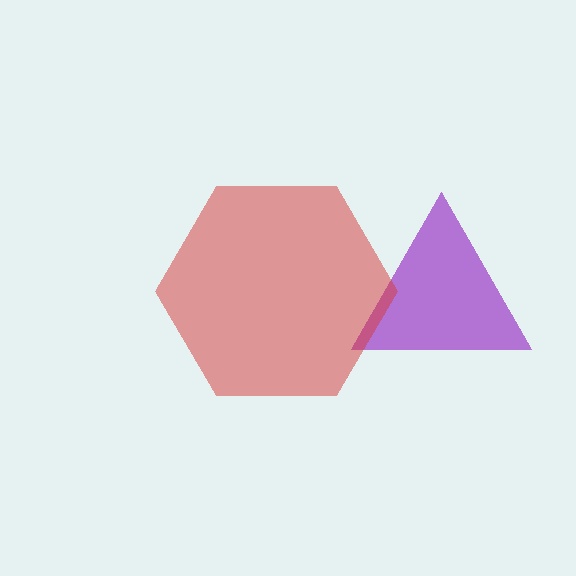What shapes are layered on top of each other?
The layered shapes are: a purple triangle, a red hexagon.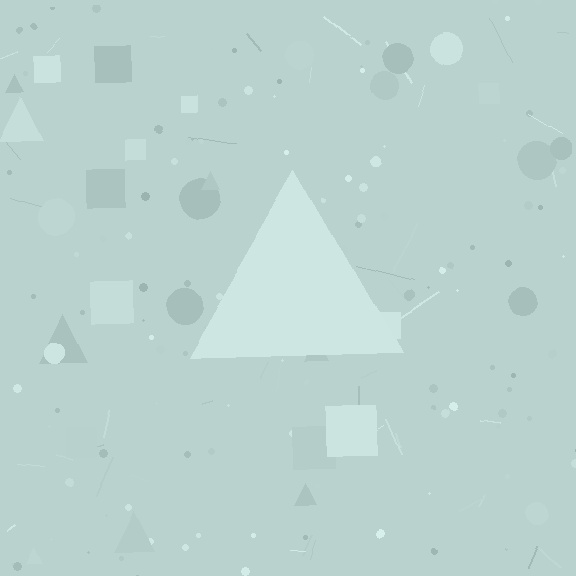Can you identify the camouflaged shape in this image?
The camouflaged shape is a triangle.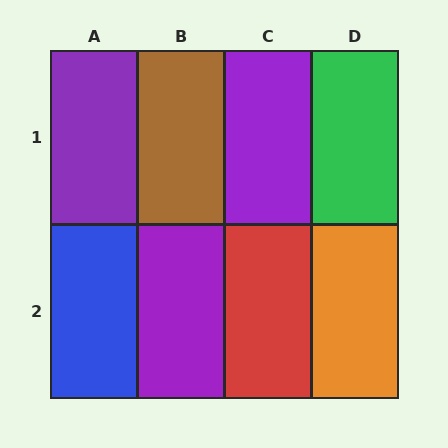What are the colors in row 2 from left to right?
Blue, purple, red, orange.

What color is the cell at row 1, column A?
Purple.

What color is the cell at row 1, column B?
Brown.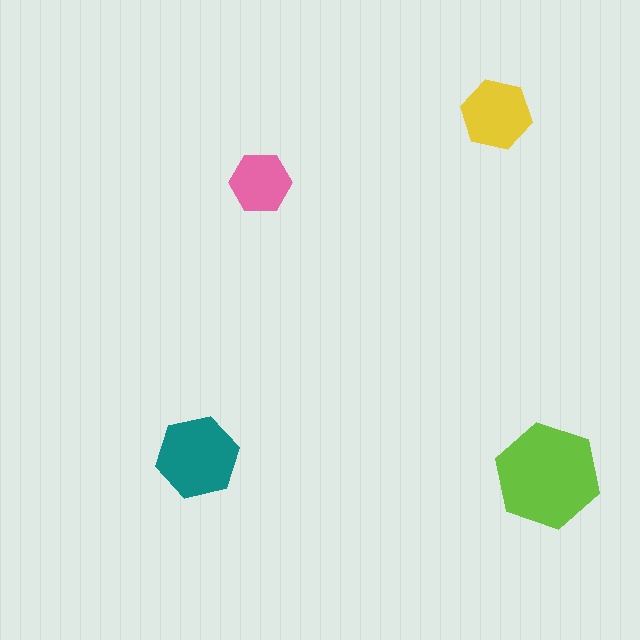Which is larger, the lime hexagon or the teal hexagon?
The lime one.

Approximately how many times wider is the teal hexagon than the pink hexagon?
About 1.5 times wider.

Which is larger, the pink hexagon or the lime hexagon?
The lime one.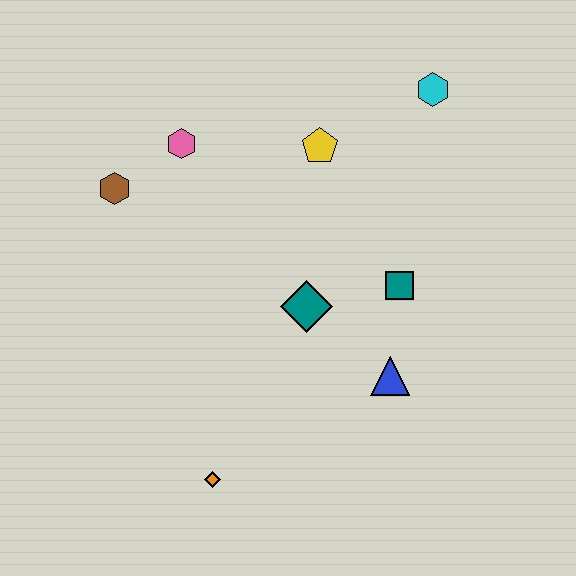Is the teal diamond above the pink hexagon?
No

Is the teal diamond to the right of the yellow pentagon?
No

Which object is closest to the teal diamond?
The teal square is closest to the teal diamond.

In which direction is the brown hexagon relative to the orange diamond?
The brown hexagon is above the orange diamond.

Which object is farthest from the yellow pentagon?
The orange diamond is farthest from the yellow pentagon.